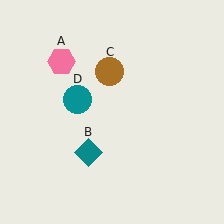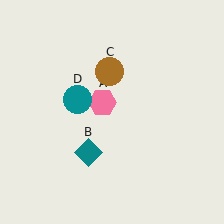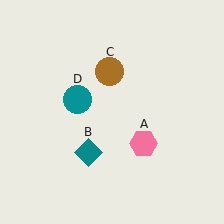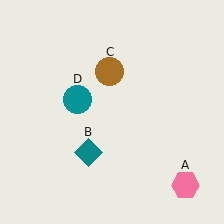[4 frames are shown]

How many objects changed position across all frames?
1 object changed position: pink hexagon (object A).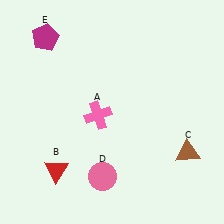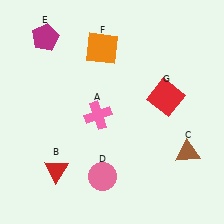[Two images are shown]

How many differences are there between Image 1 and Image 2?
There are 2 differences between the two images.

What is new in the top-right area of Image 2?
A red square (G) was added in the top-right area of Image 2.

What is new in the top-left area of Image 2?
An orange square (F) was added in the top-left area of Image 2.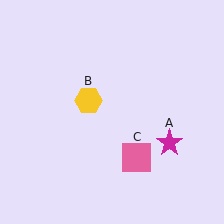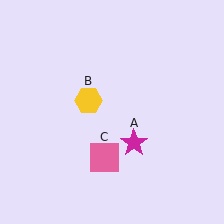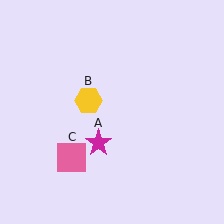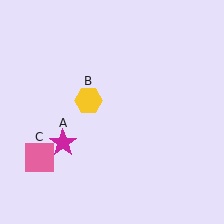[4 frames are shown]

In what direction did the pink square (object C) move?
The pink square (object C) moved left.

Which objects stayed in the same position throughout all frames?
Yellow hexagon (object B) remained stationary.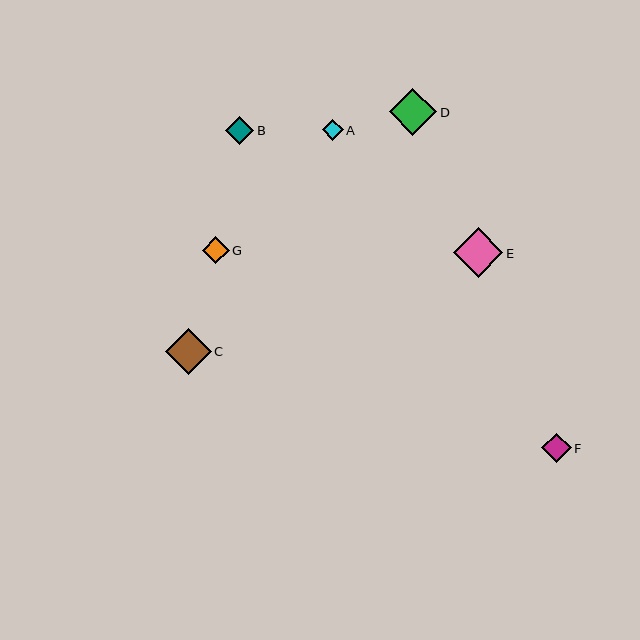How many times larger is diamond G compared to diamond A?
Diamond G is approximately 1.3 times the size of diamond A.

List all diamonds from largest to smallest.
From largest to smallest: E, D, C, F, B, G, A.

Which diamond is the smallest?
Diamond A is the smallest with a size of approximately 21 pixels.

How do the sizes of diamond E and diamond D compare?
Diamond E and diamond D are approximately the same size.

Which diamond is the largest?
Diamond E is the largest with a size of approximately 49 pixels.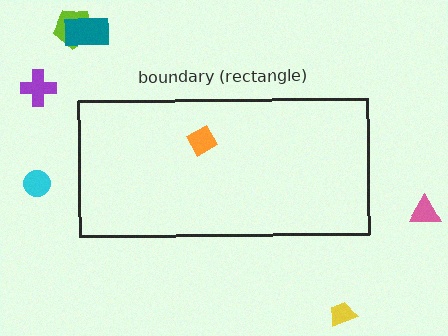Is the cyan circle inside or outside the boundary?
Outside.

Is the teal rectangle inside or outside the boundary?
Outside.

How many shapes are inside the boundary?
1 inside, 6 outside.